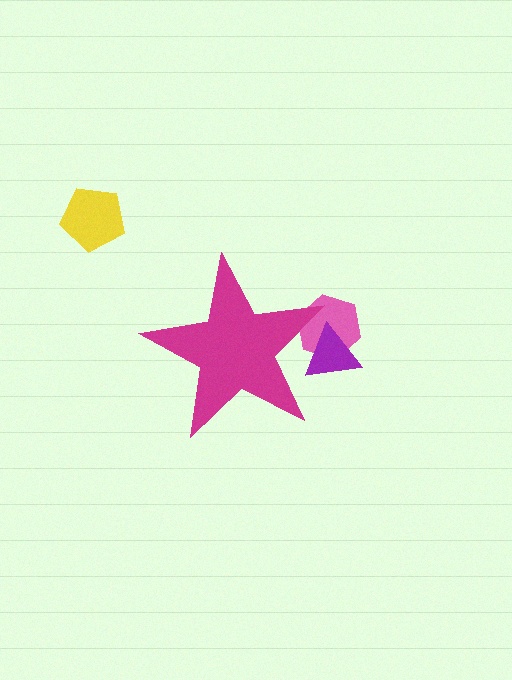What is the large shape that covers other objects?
A magenta star.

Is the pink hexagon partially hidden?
Yes, the pink hexagon is partially hidden behind the magenta star.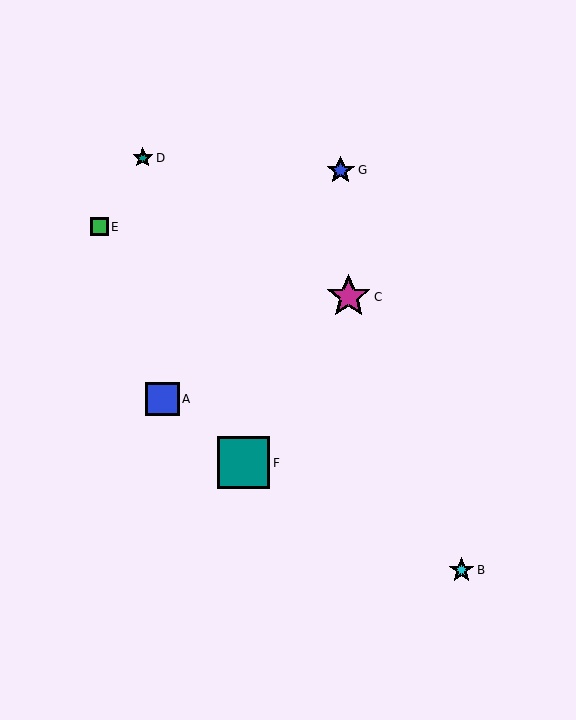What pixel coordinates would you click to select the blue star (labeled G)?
Click at (341, 170) to select the blue star G.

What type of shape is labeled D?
Shape D is a teal star.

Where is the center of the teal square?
The center of the teal square is at (244, 463).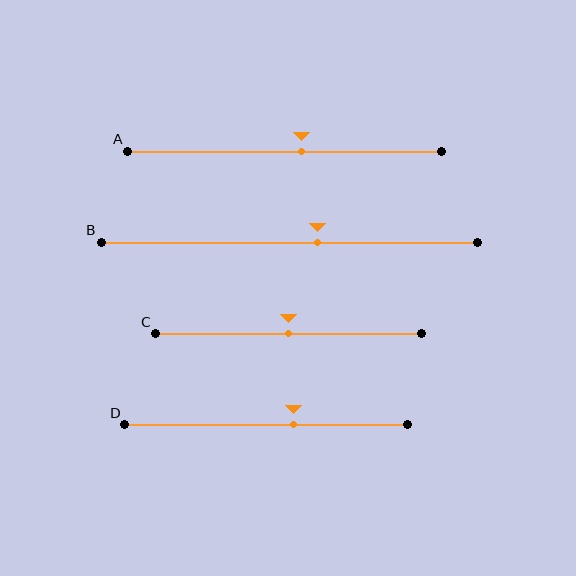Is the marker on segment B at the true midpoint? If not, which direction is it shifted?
No, the marker on segment B is shifted to the right by about 8% of the segment length.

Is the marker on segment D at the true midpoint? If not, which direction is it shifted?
No, the marker on segment D is shifted to the right by about 10% of the segment length.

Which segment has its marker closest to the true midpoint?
Segment C has its marker closest to the true midpoint.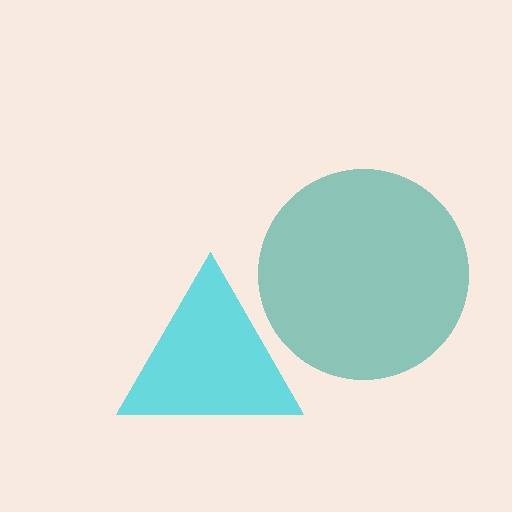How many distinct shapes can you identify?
There are 2 distinct shapes: a teal circle, a cyan triangle.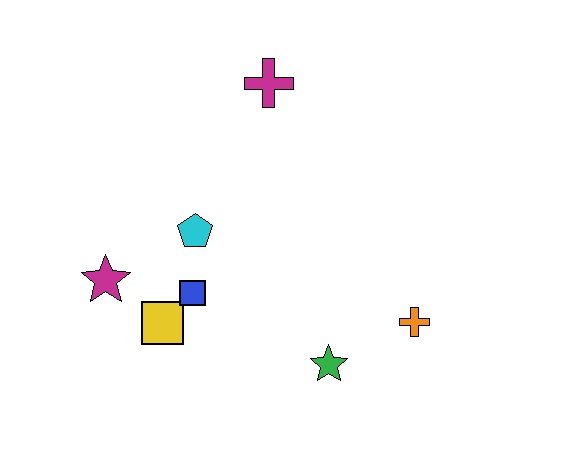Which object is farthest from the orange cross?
The magenta star is farthest from the orange cross.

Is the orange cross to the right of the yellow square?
Yes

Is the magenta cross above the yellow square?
Yes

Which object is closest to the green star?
The orange cross is closest to the green star.